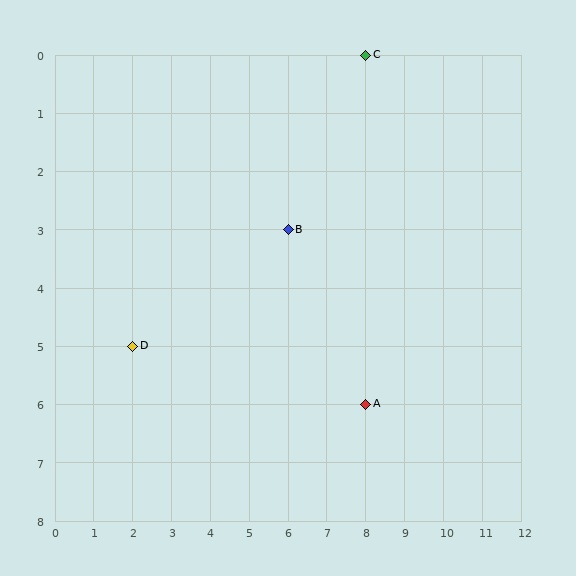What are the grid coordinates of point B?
Point B is at grid coordinates (6, 3).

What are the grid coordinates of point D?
Point D is at grid coordinates (2, 5).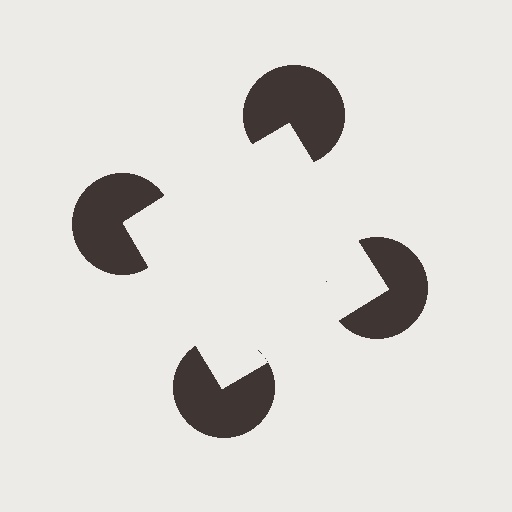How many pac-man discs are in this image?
There are 4 — one at each vertex of the illusory square.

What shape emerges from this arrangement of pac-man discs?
An illusory square — its edges are inferred from the aligned wedge cuts in the pac-man discs, not physically drawn.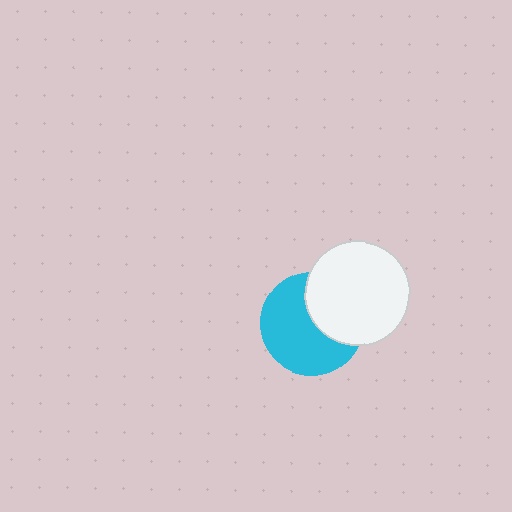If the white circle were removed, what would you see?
You would see the complete cyan circle.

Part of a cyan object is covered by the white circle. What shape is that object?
It is a circle.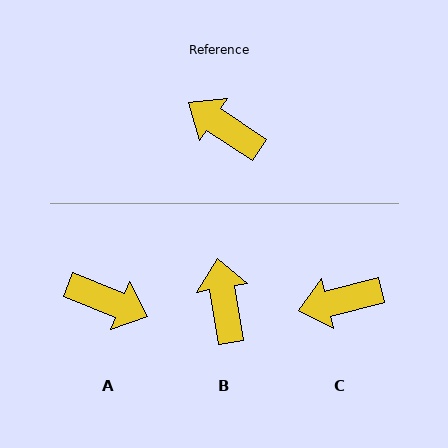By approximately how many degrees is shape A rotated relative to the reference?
Approximately 168 degrees clockwise.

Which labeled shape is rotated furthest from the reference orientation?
A, about 168 degrees away.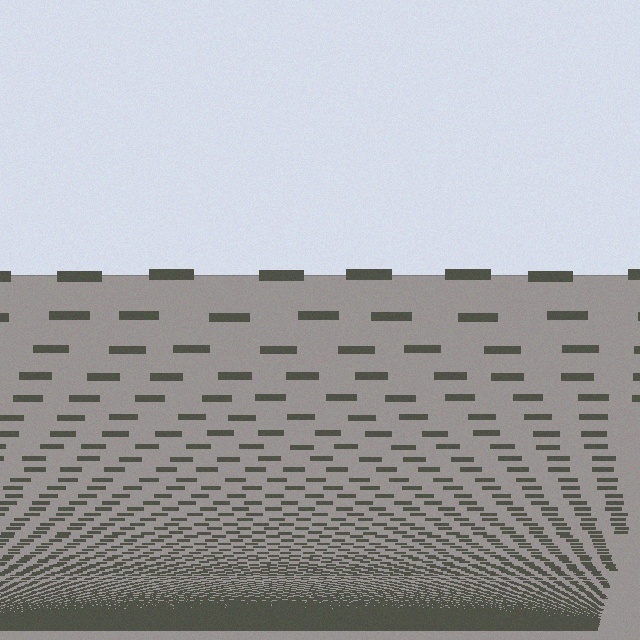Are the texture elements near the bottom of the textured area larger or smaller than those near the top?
Smaller. The gradient is inverted — elements near the bottom are smaller and denser.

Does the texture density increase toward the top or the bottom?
Density increases toward the bottom.